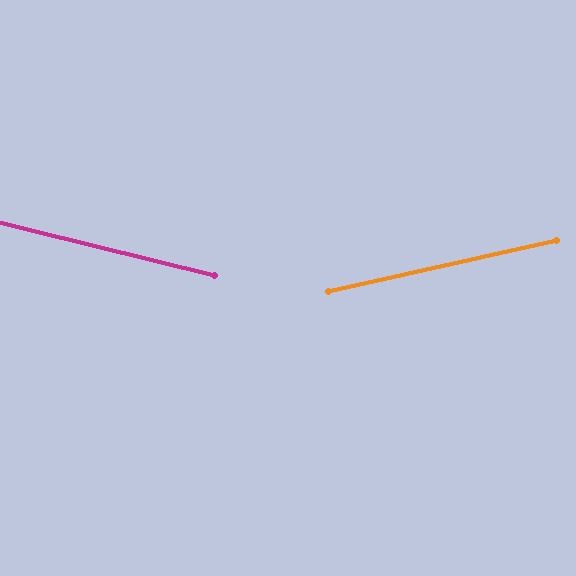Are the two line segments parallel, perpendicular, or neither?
Neither parallel nor perpendicular — they differ by about 26°.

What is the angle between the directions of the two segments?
Approximately 26 degrees.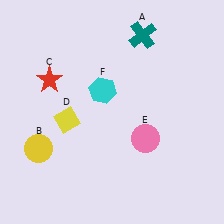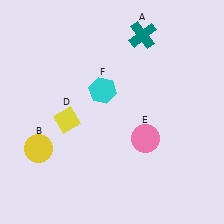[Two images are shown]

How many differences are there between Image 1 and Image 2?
There is 1 difference between the two images.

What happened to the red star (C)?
The red star (C) was removed in Image 2. It was in the top-left area of Image 1.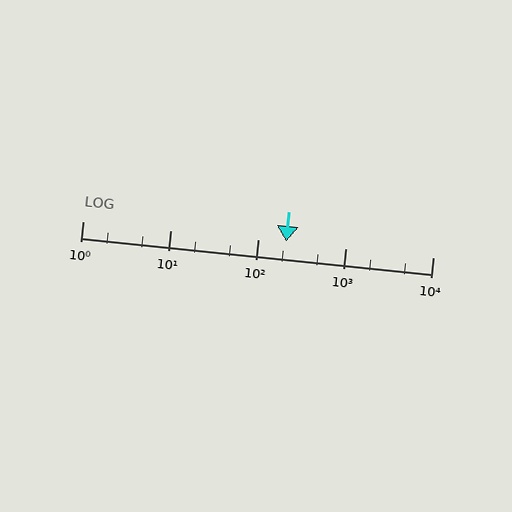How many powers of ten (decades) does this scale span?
The scale spans 4 decades, from 1 to 10000.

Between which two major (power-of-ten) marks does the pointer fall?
The pointer is between 100 and 1000.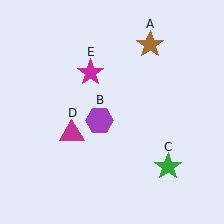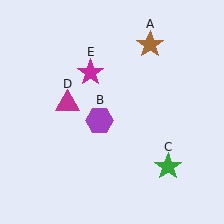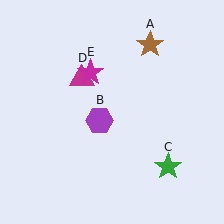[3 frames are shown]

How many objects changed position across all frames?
1 object changed position: magenta triangle (object D).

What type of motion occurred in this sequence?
The magenta triangle (object D) rotated clockwise around the center of the scene.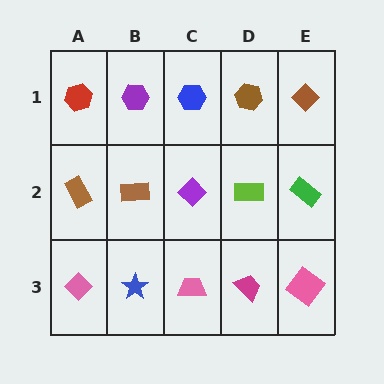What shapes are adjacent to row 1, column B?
A brown rectangle (row 2, column B), a red hexagon (row 1, column A), a blue hexagon (row 1, column C).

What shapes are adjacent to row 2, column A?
A red hexagon (row 1, column A), a pink diamond (row 3, column A), a brown rectangle (row 2, column B).